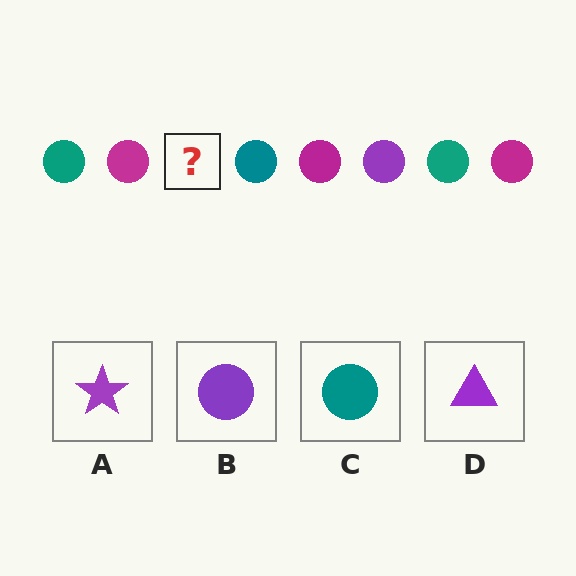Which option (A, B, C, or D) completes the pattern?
B.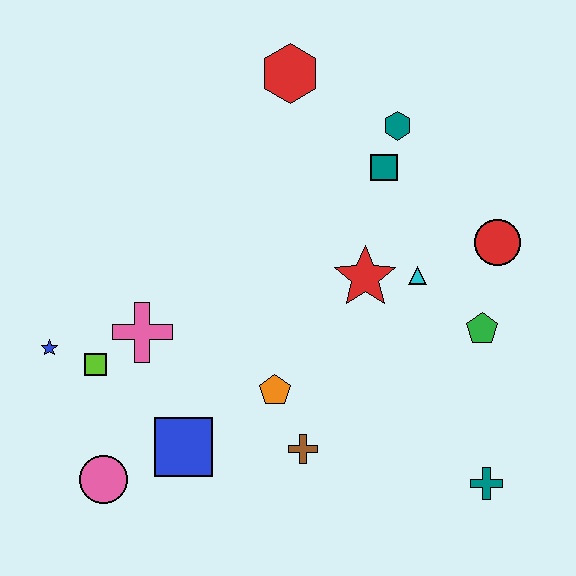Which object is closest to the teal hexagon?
The teal square is closest to the teal hexagon.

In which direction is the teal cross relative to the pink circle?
The teal cross is to the right of the pink circle.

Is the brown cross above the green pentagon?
No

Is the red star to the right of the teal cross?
No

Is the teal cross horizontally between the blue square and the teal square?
No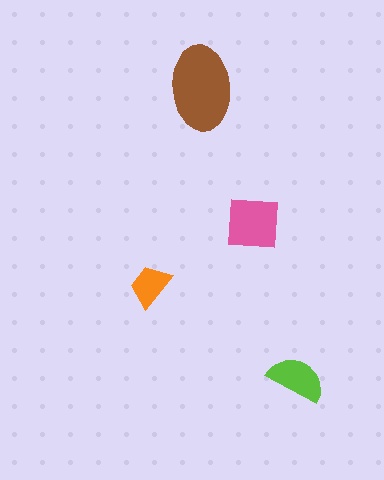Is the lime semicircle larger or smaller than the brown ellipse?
Smaller.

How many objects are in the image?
There are 4 objects in the image.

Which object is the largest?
The brown ellipse.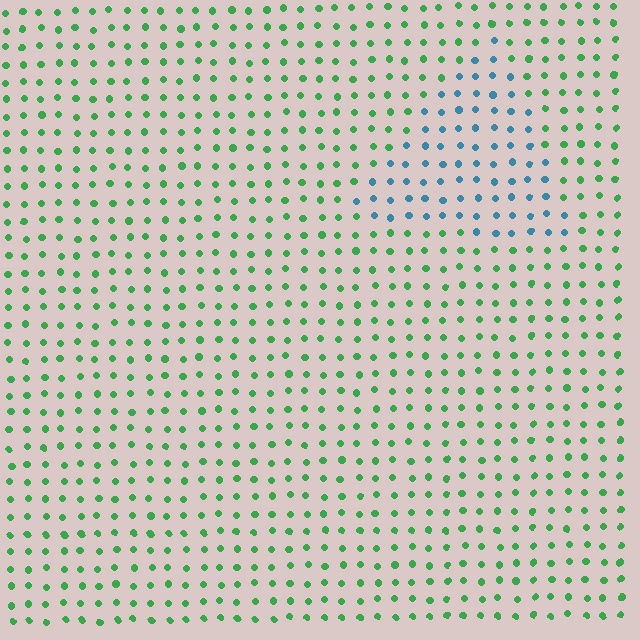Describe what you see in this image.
The image is filled with small green elements in a uniform arrangement. A triangle-shaped region is visible where the elements are tinted to a slightly different hue, forming a subtle color boundary.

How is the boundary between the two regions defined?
The boundary is defined purely by a slight shift in hue (about 67 degrees). Spacing, size, and orientation are identical on both sides.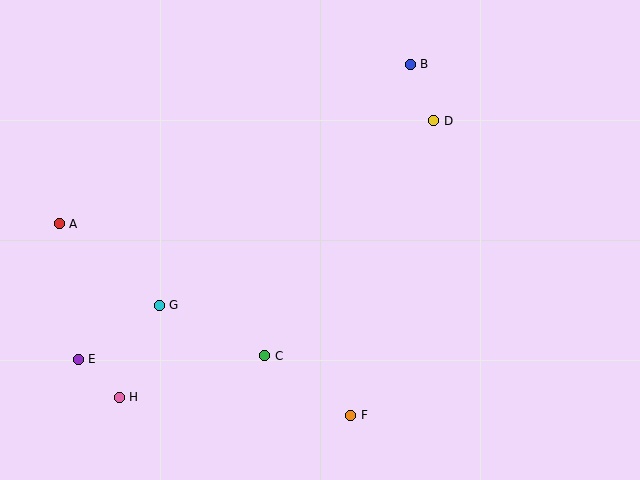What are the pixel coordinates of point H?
Point H is at (119, 397).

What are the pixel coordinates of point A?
Point A is at (59, 224).